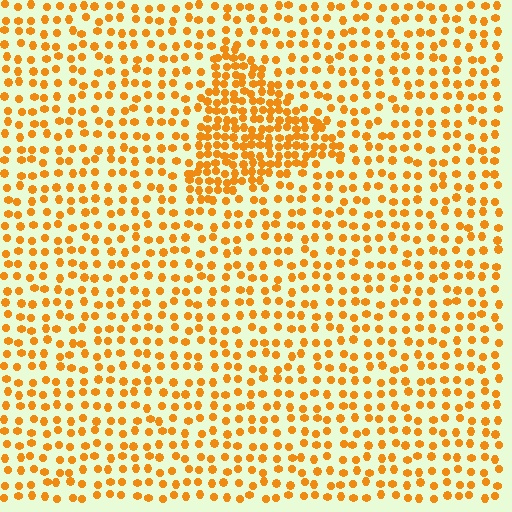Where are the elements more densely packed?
The elements are more densely packed inside the triangle boundary.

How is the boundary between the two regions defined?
The boundary is defined by a change in element density (approximately 2.1x ratio). All elements are the same color, size, and shape.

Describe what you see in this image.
The image contains small orange elements arranged at two different densities. A triangle-shaped region is visible where the elements are more densely packed than the surrounding area.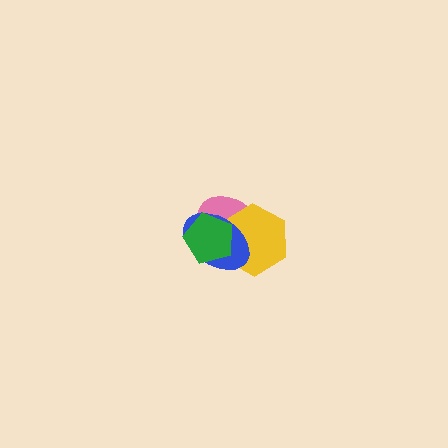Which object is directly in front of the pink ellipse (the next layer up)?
The yellow hexagon is directly in front of the pink ellipse.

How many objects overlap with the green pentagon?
3 objects overlap with the green pentagon.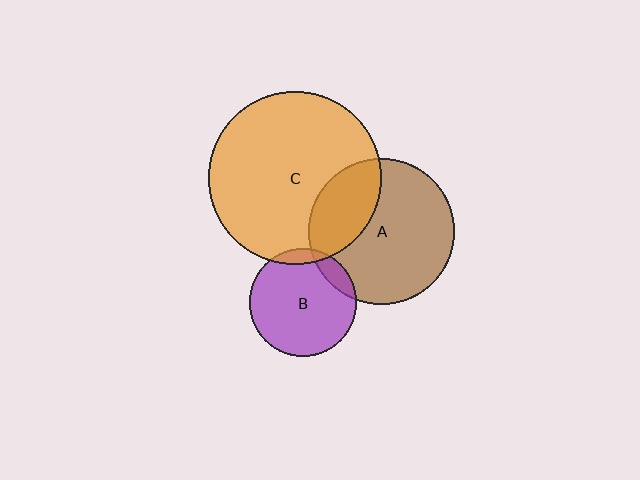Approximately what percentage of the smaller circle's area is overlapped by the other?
Approximately 30%.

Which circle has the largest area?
Circle C (orange).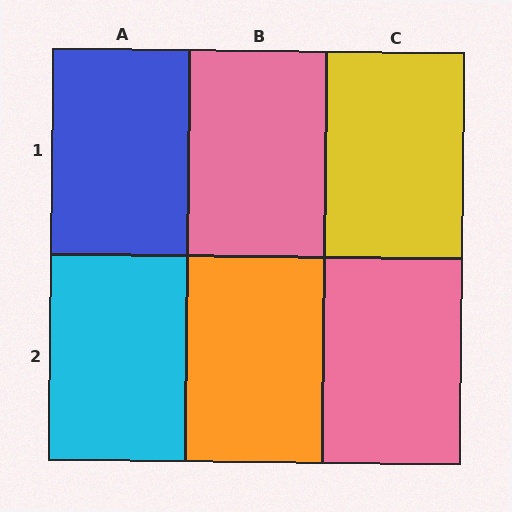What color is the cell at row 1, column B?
Pink.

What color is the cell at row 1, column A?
Blue.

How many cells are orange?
1 cell is orange.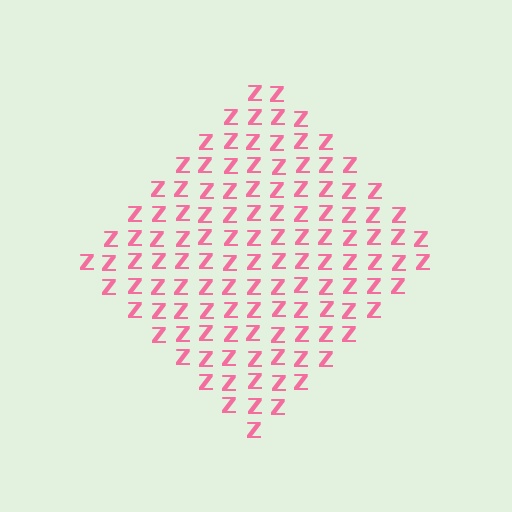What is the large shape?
The large shape is a diamond.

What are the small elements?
The small elements are letter Z's.